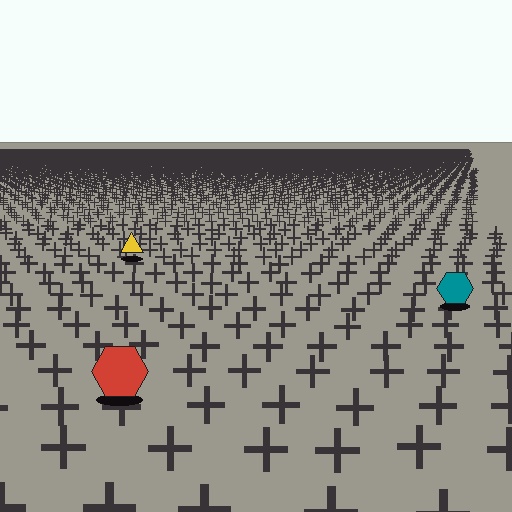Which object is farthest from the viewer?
The yellow triangle is farthest from the viewer. It appears smaller and the ground texture around it is denser.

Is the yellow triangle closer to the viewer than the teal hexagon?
No. The teal hexagon is closer — you can tell from the texture gradient: the ground texture is coarser near it.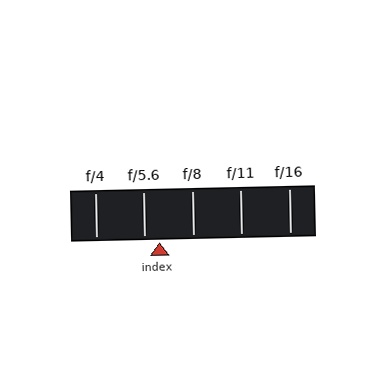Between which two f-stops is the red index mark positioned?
The index mark is between f/5.6 and f/8.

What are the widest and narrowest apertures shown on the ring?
The widest aperture shown is f/4 and the narrowest is f/16.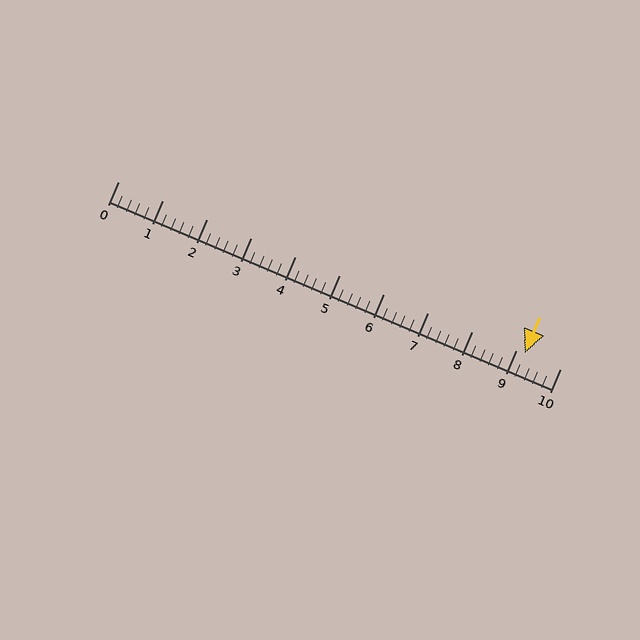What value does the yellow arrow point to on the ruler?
The yellow arrow points to approximately 9.2.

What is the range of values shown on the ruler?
The ruler shows values from 0 to 10.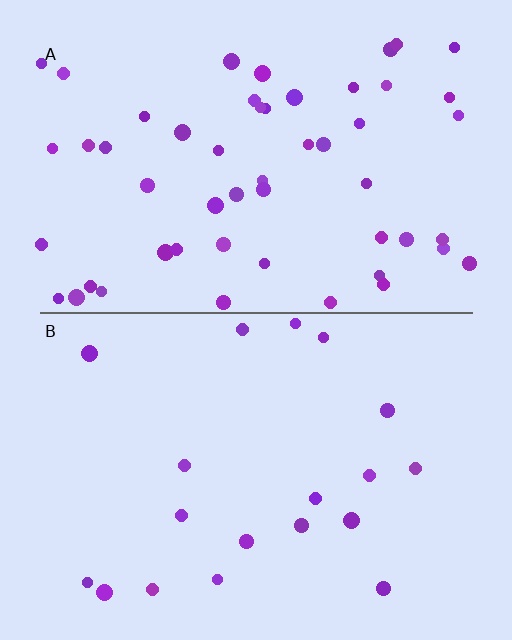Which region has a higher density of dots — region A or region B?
A (the top).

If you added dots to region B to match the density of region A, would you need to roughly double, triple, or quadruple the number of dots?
Approximately triple.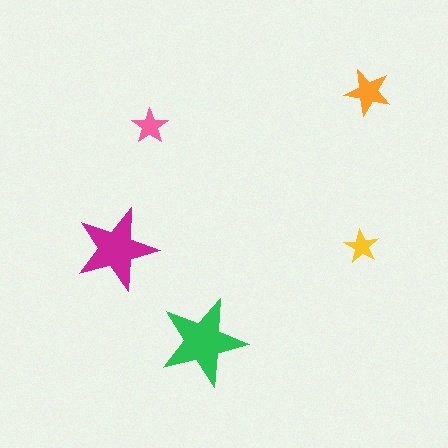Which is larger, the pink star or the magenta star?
The magenta one.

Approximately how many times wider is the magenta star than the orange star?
About 2 times wider.